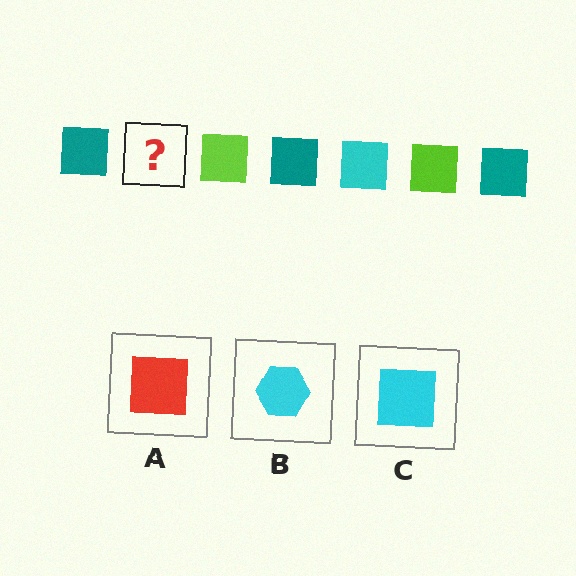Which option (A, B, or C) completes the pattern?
C.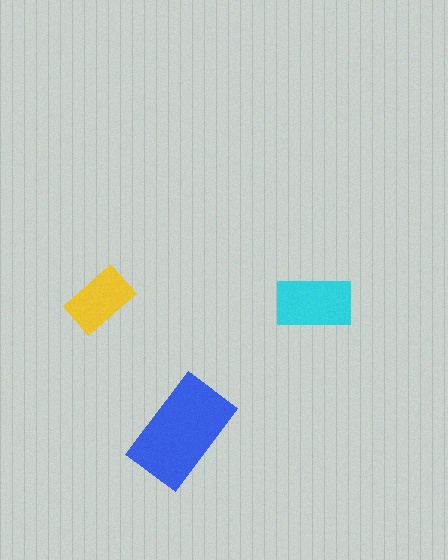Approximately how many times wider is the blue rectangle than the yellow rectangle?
About 1.5 times wider.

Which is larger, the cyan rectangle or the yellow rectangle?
The cyan one.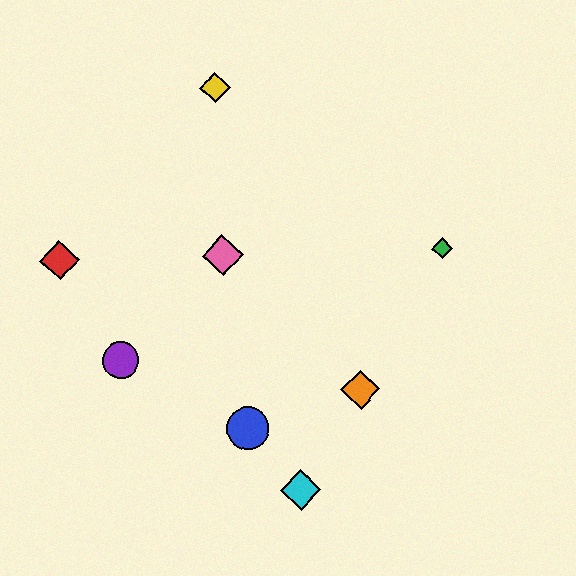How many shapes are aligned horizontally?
3 shapes (the red diamond, the green diamond, the pink diamond) are aligned horizontally.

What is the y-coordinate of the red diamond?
The red diamond is at y≈260.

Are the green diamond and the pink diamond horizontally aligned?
Yes, both are at y≈248.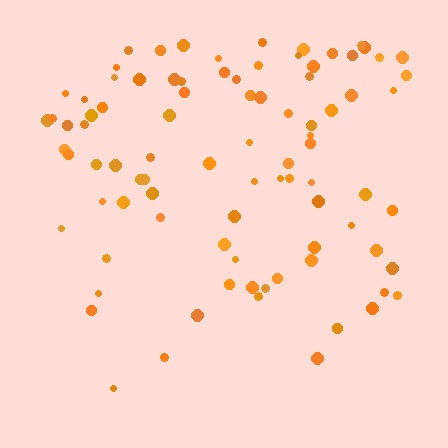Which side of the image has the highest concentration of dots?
The top.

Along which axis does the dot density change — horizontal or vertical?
Vertical.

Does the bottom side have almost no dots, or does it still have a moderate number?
Still a moderate number, just noticeably fewer than the top.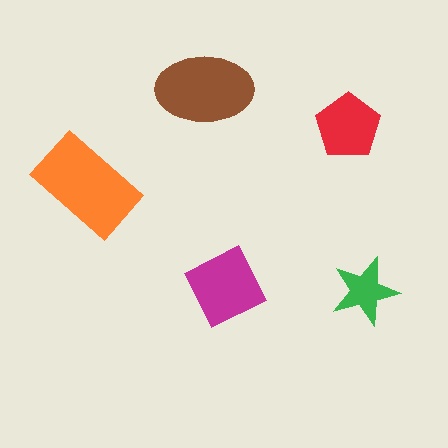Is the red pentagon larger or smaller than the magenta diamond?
Smaller.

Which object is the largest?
The orange rectangle.